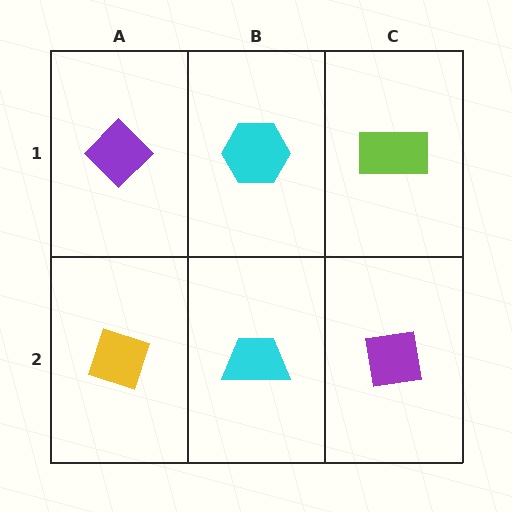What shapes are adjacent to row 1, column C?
A purple square (row 2, column C), a cyan hexagon (row 1, column B).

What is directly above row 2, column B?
A cyan hexagon.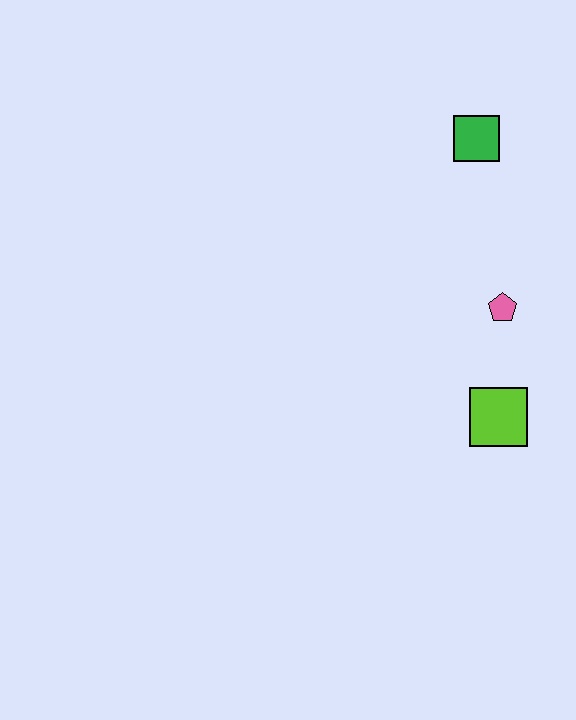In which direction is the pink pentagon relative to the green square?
The pink pentagon is below the green square.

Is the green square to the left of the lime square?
Yes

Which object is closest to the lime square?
The pink pentagon is closest to the lime square.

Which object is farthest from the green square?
The lime square is farthest from the green square.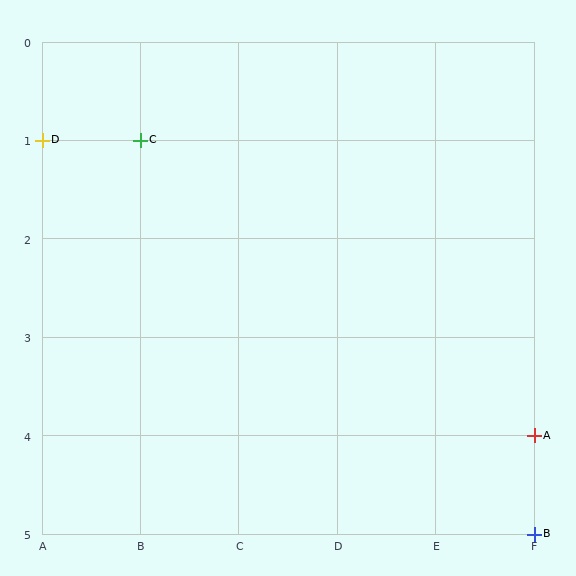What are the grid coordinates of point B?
Point B is at grid coordinates (F, 5).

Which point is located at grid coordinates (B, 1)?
Point C is at (B, 1).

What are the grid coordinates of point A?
Point A is at grid coordinates (F, 4).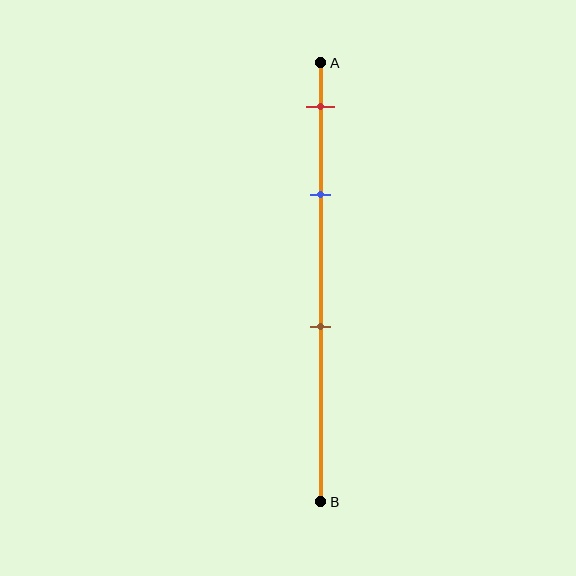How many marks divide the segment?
There are 3 marks dividing the segment.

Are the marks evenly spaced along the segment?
No, the marks are not evenly spaced.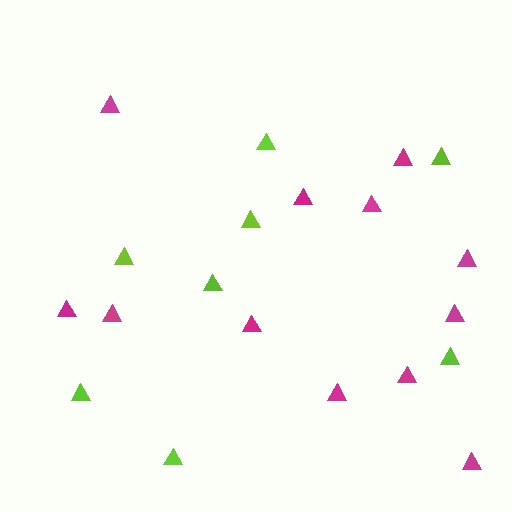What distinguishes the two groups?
There are 2 groups: one group of lime triangles (8) and one group of magenta triangles (12).